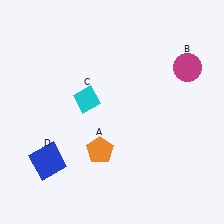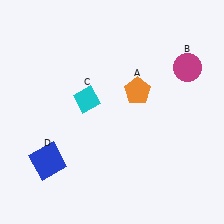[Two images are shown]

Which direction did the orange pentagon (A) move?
The orange pentagon (A) moved up.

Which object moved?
The orange pentagon (A) moved up.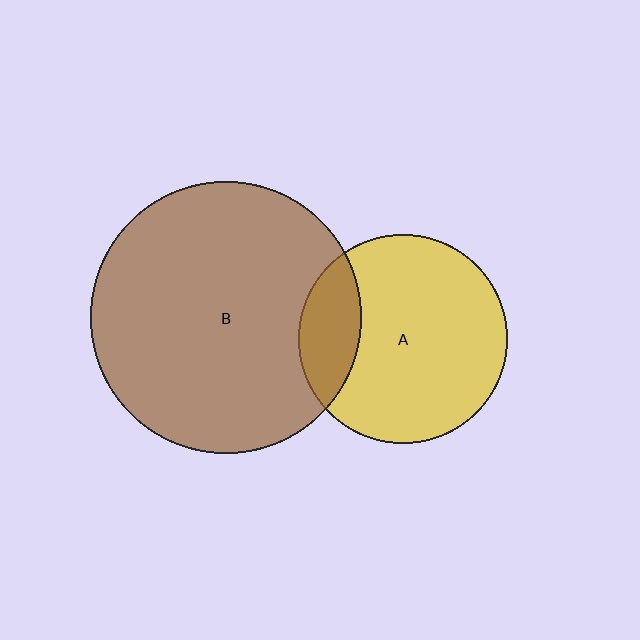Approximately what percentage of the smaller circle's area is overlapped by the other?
Approximately 20%.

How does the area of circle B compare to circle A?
Approximately 1.7 times.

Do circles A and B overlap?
Yes.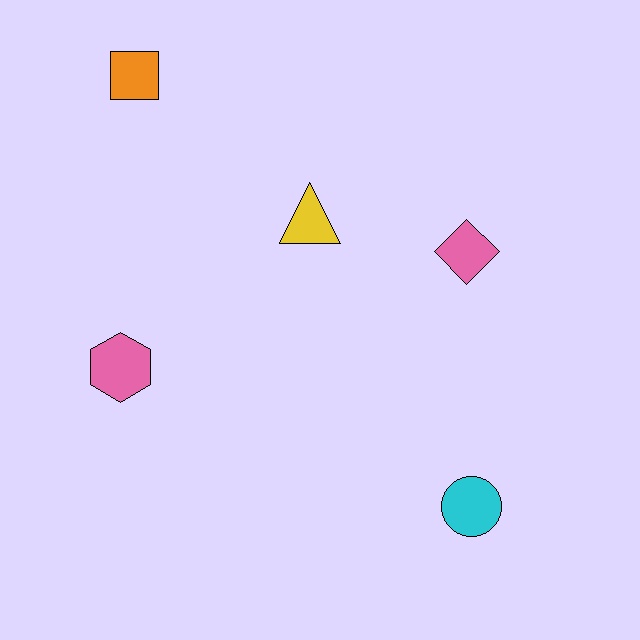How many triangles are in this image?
There is 1 triangle.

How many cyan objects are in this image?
There is 1 cyan object.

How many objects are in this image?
There are 5 objects.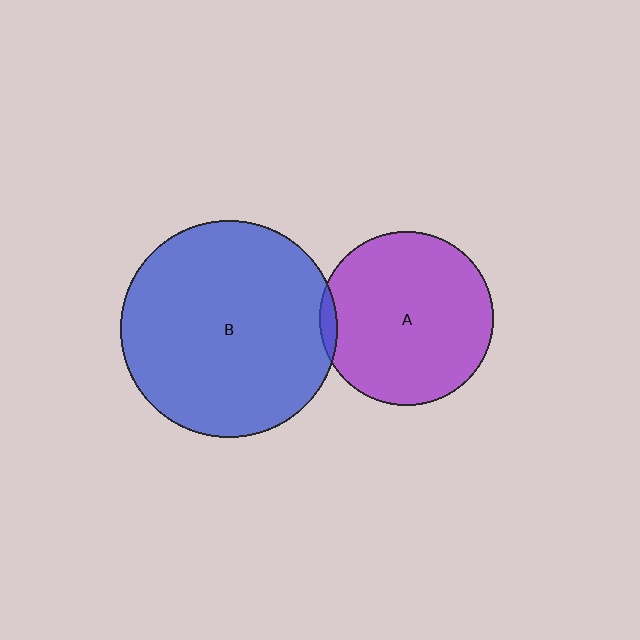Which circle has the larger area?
Circle B (blue).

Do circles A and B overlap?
Yes.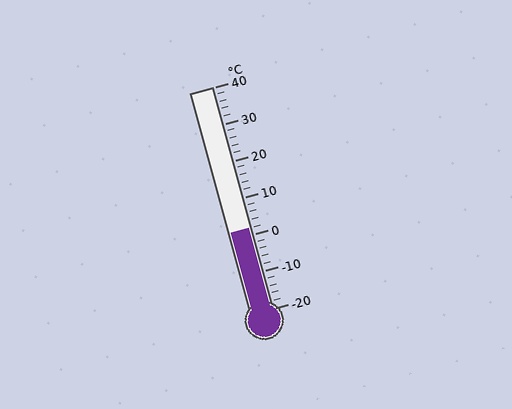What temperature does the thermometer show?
The thermometer shows approximately 2°C.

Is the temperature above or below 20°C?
The temperature is below 20°C.